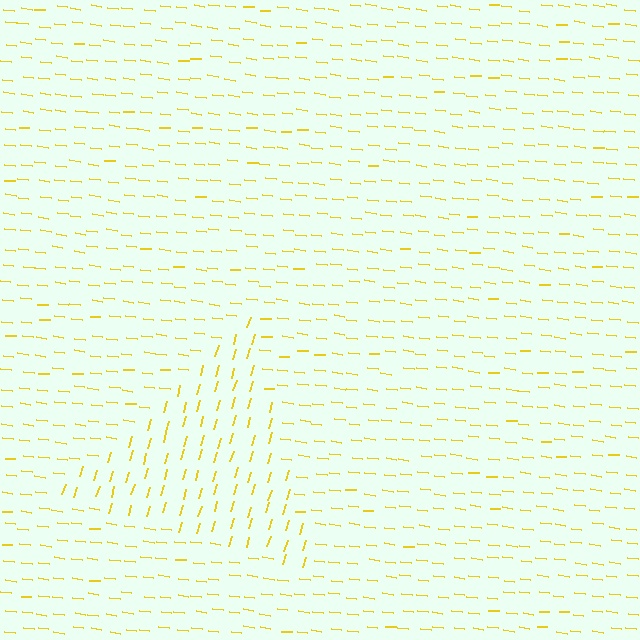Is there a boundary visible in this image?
Yes, there is a texture boundary formed by a change in line orientation.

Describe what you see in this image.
The image is filled with small yellow line segments. A triangle region in the image has lines oriented differently from the surrounding lines, creating a visible texture boundary.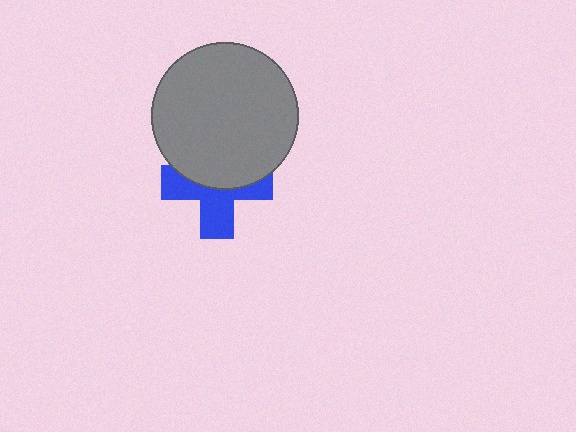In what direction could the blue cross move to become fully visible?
The blue cross could move down. That would shift it out from behind the gray circle entirely.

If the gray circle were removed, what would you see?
You would see the complete blue cross.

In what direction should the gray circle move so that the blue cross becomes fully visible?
The gray circle should move up. That is the shortest direction to clear the overlap and leave the blue cross fully visible.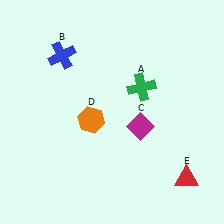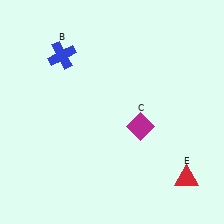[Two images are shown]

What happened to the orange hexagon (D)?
The orange hexagon (D) was removed in Image 2. It was in the bottom-left area of Image 1.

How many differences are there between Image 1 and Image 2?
There are 2 differences between the two images.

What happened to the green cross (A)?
The green cross (A) was removed in Image 2. It was in the top-right area of Image 1.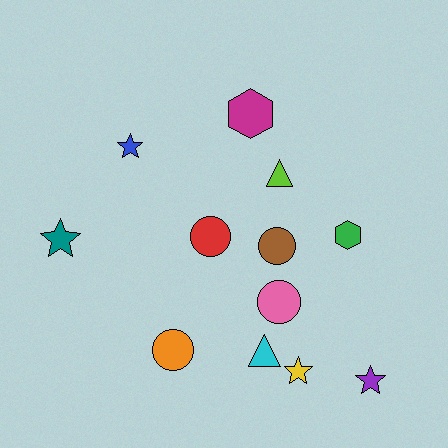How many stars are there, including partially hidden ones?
There are 4 stars.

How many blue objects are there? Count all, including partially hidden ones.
There is 1 blue object.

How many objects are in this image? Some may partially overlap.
There are 12 objects.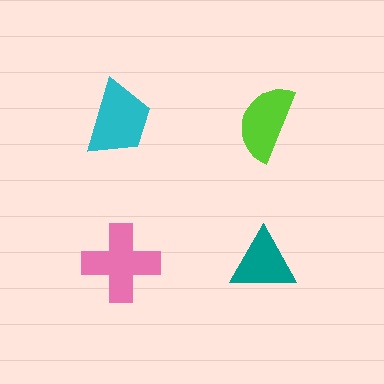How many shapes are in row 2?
2 shapes.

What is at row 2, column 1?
A pink cross.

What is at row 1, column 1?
A cyan trapezoid.